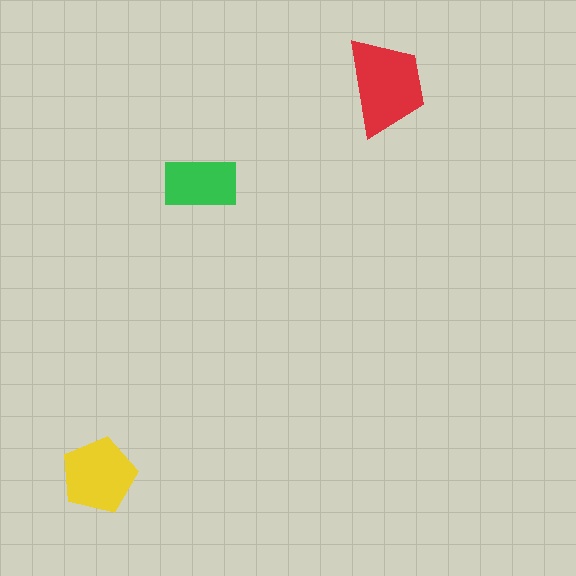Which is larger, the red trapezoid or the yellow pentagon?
The red trapezoid.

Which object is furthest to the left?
The yellow pentagon is leftmost.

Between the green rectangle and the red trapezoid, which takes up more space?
The red trapezoid.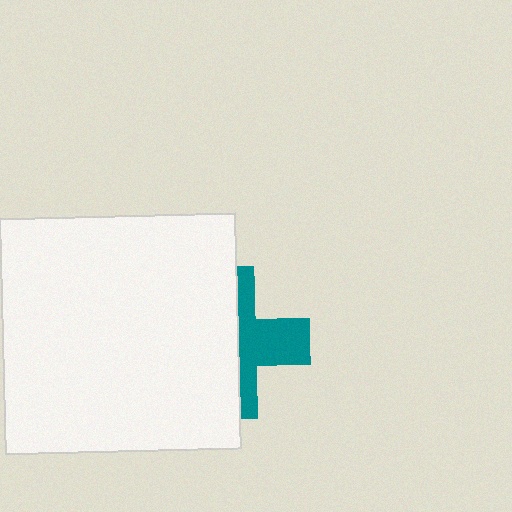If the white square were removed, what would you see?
You would see the complete teal cross.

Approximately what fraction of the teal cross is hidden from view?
Roughly 59% of the teal cross is hidden behind the white square.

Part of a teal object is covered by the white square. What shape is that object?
It is a cross.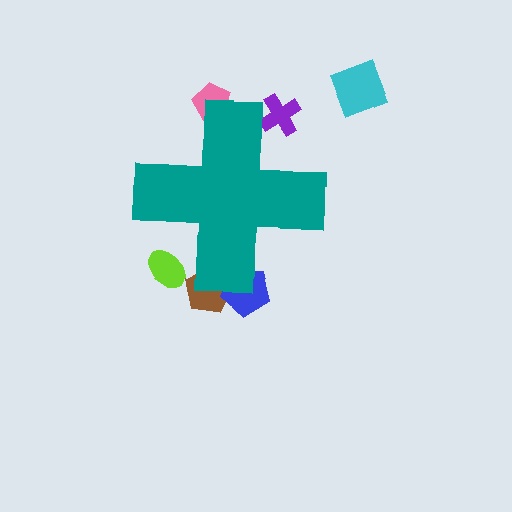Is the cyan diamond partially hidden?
No, the cyan diamond is fully visible.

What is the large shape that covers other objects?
A teal cross.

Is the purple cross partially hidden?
Yes, the purple cross is partially hidden behind the teal cross.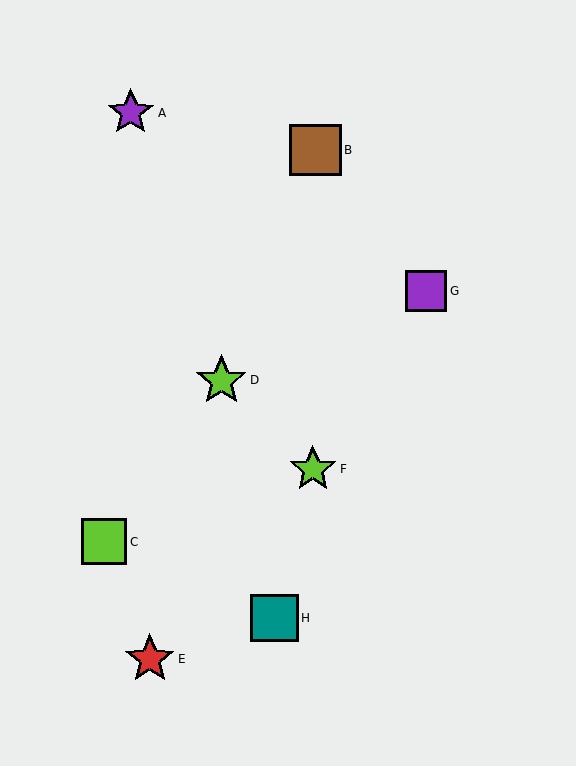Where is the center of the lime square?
The center of the lime square is at (104, 542).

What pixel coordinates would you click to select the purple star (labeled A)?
Click at (131, 113) to select the purple star A.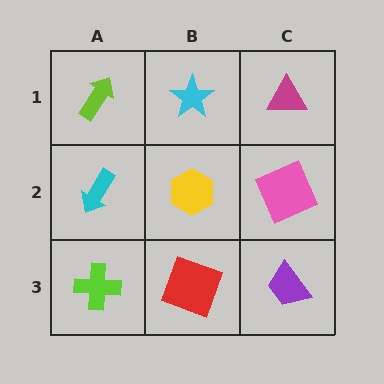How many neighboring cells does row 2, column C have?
3.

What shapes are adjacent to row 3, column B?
A yellow hexagon (row 2, column B), a lime cross (row 3, column A), a purple trapezoid (row 3, column C).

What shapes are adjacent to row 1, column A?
A cyan arrow (row 2, column A), a cyan star (row 1, column B).